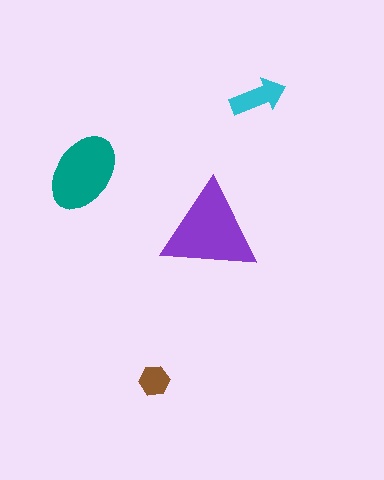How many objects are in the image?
There are 4 objects in the image.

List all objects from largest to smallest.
The purple triangle, the teal ellipse, the cyan arrow, the brown hexagon.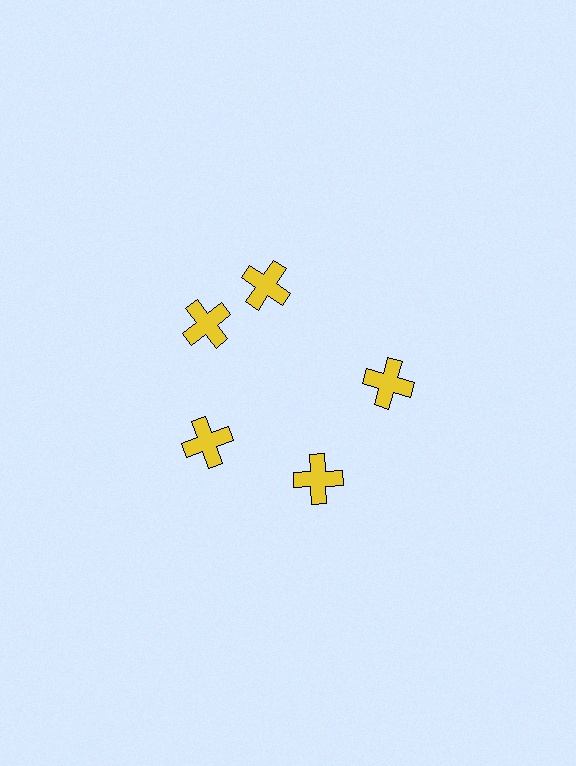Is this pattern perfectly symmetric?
No. The 5 yellow crosses are arranged in a ring, but one element near the 1 o'clock position is rotated out of alignment along the ring, breaking the 5-fold rotational symmetry.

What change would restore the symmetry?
The symmetry would be restored by rotating it back into even spacing with its neighbors so that all 5 crosses sit at equal angles and equal distance from the center.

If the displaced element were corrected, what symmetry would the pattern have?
It would have 5-fold rotational symmetry — the pattern would map onto itself every 72 degrees.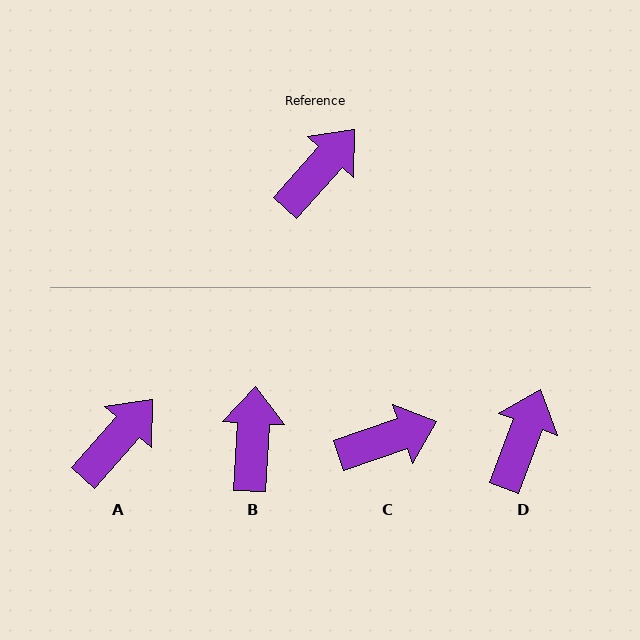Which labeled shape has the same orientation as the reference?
A.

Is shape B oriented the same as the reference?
No, it is off by about 39 degrees.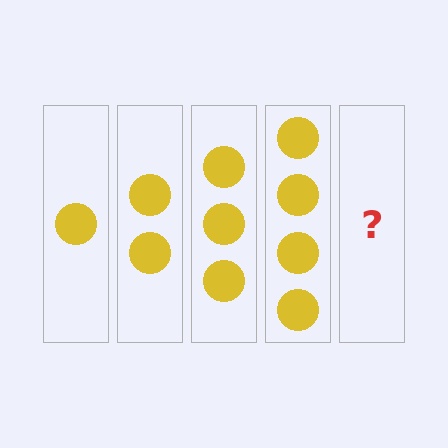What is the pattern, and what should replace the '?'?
The pattern is that each step adds one more circle. The '?' should be 5 circles.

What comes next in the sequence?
The next element should be 5 circles.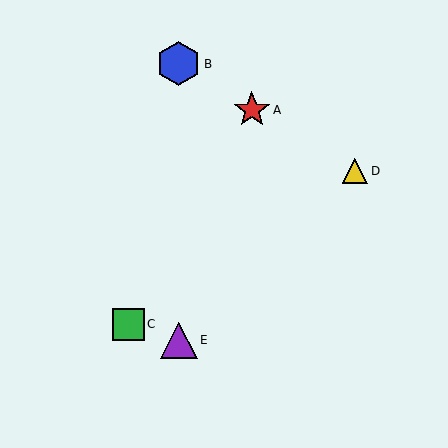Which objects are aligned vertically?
Objects B, E are aligned vertically.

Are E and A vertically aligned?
No, E is at x≈179 and A is at x≈252.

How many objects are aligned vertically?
2 objects (B, E) are aligned vertically.